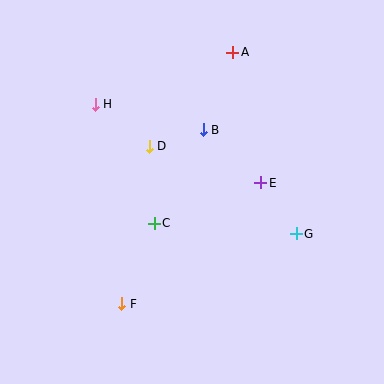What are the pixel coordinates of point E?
Point E is at (261, 183).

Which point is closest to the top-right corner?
Point A is closest to the top-right corner.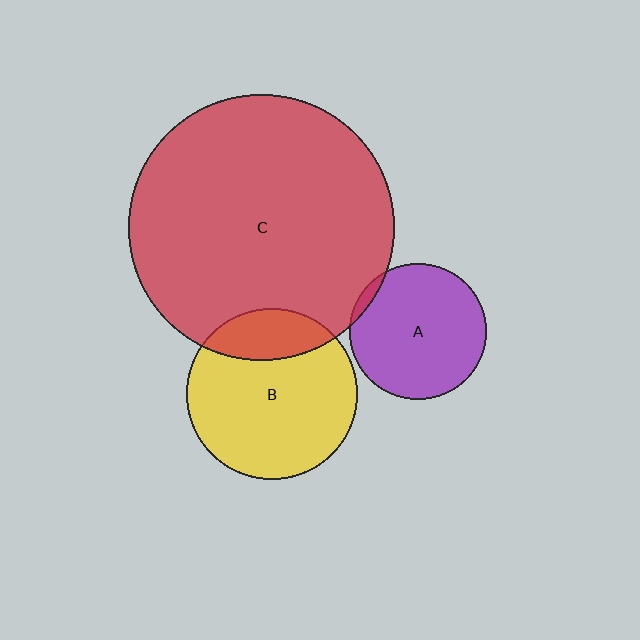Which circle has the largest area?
Circle C (red).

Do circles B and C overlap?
Yes.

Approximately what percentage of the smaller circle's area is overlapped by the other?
Approximately 20%.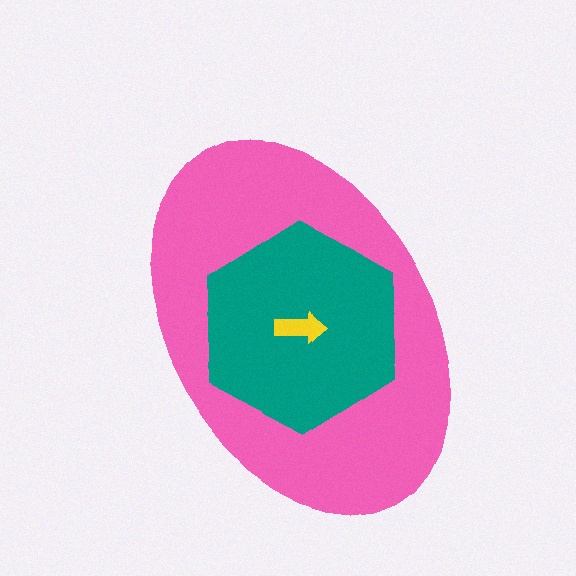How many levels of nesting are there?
3.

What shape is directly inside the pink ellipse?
The teal hexagon.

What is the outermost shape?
The pink ellipse.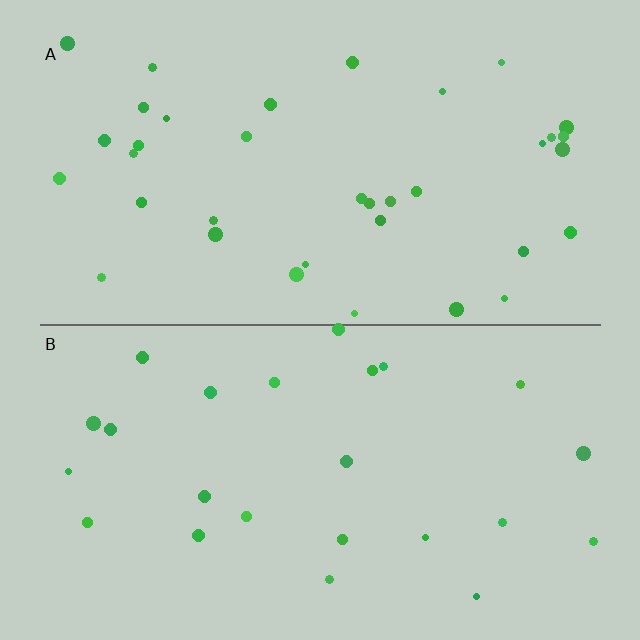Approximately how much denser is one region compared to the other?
Approximately 1.5× — region A over region B.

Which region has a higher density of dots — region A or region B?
A (the top).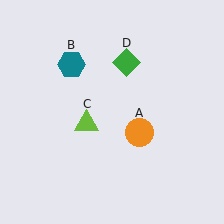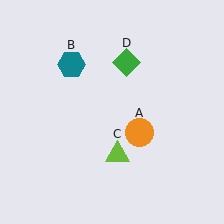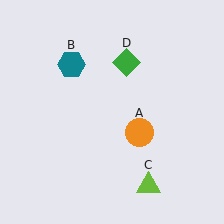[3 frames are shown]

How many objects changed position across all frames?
1 object changed position: lime triangle (object C).